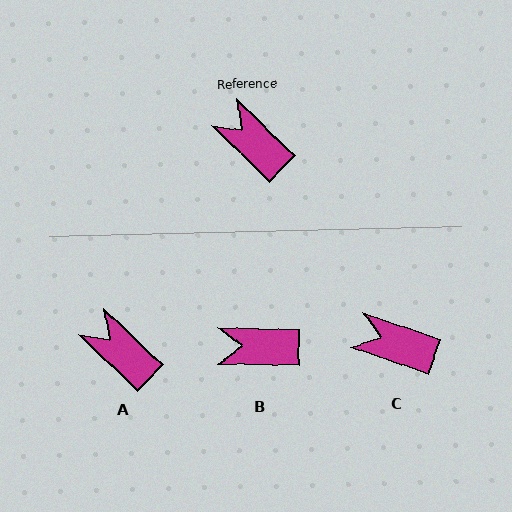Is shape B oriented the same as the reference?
No, it is off by about 42 degrees.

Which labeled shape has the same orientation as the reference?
A.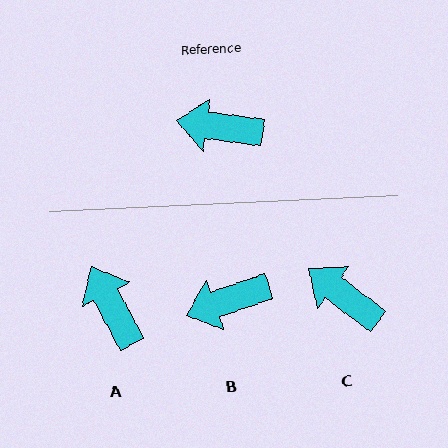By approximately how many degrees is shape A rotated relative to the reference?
Approximately 55 degrees clockwise.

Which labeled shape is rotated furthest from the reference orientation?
A, about 55 degrees away.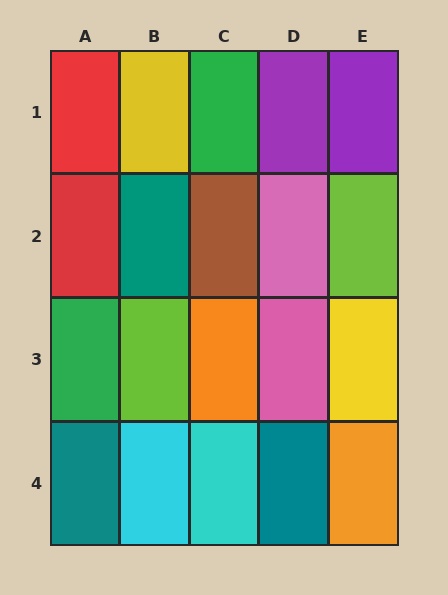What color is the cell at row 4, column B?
Cyan.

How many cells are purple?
2 cells are purple.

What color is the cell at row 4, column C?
Cyan.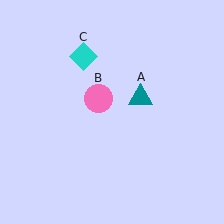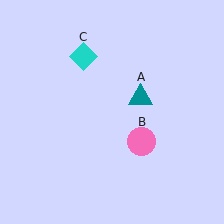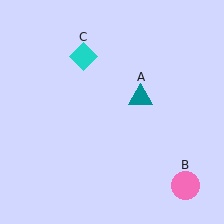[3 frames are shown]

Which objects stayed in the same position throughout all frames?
Teal triangle (object A) and cyan diamond (object C) remained stationary.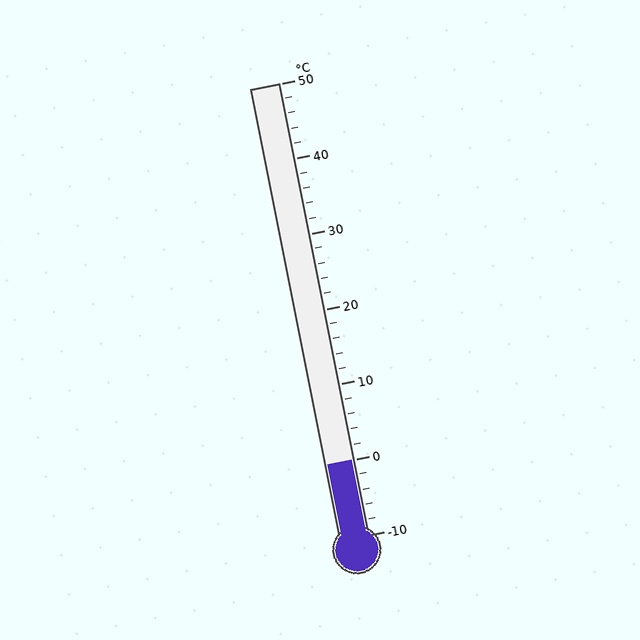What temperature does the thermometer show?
The thermometer shows approximately 0°C.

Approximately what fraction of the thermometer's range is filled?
The thermometer is filled to approximately 15% of its range.